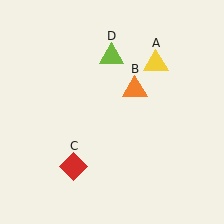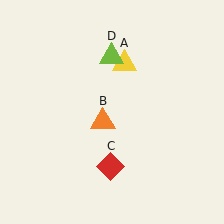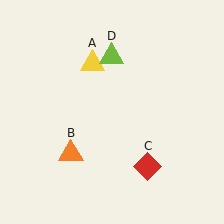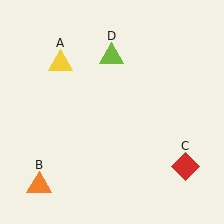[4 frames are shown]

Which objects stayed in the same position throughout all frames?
Lime triangle (object D) remained stationary.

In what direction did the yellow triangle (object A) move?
The yellow triangle (object A) moved left.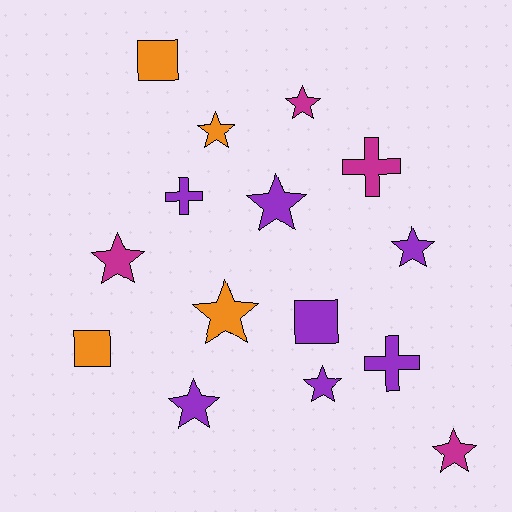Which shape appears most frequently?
Star, with 9 objects.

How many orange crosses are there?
There are no orange crosses.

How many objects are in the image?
There are 15 objects.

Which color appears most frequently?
Purple, with 7 objects.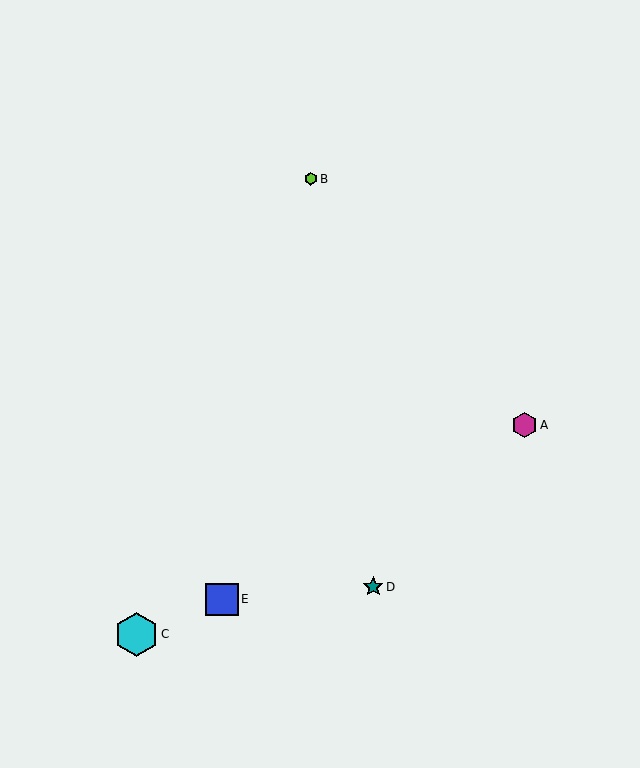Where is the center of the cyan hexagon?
The center of the cyan hexagon is at (136, 634).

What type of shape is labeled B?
Shape B is a lime hexagon.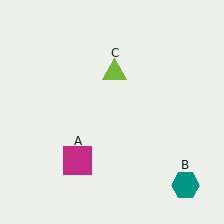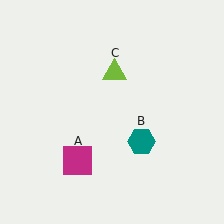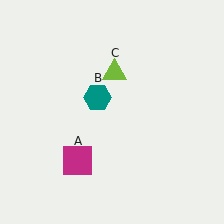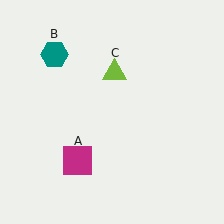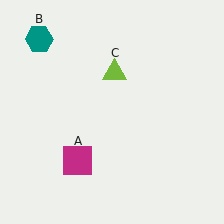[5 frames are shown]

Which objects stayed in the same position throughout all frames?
Magenta square (object A) and lime triangle (object C) remained stationary.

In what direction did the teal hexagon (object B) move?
The teal hexagon (object B) moved up and to the left.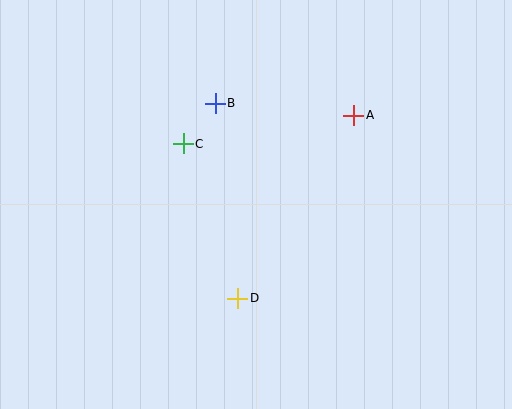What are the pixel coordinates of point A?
Point A is at (354, 115).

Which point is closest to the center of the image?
Point C at (183, 144) is closest to the center.